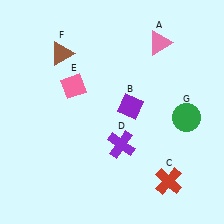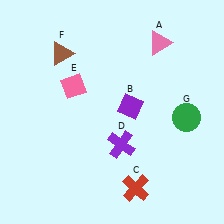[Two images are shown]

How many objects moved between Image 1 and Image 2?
1 object moved between the two images.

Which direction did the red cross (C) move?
The red cross (C) moved left.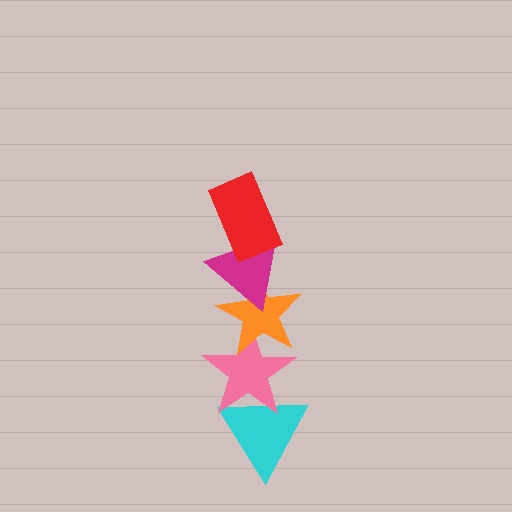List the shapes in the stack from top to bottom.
From top to bottom: the red rectangle, the magenta triangle, the orange star, the pink star, the cyan triangle.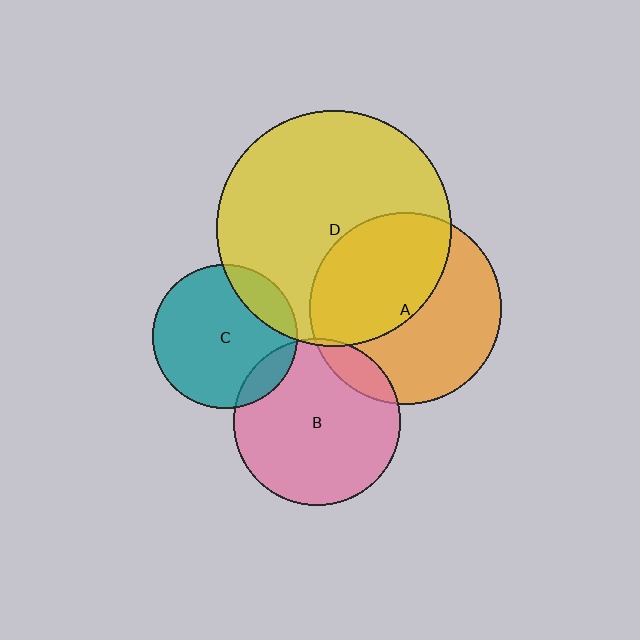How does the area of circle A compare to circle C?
Approximately 1.8 times.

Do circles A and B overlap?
Yes.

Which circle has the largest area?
Circle D (yellow).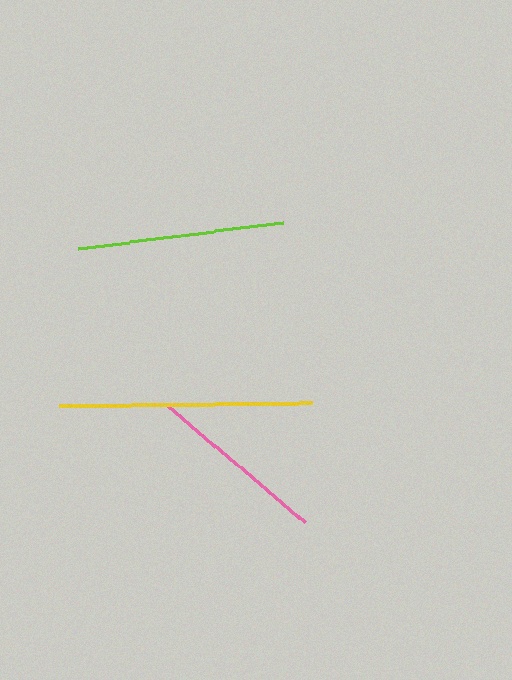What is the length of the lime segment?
The lime segment is approximately 206 pixels long.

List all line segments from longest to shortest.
From longest to shortest: yellow, lime, pink.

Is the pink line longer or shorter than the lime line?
The lime line is longer than the pink line.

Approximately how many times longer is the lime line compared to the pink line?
The lime line is approximately 1.1 times the length of the pink line.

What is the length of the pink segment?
The pink segment is approximately 181 pixels long.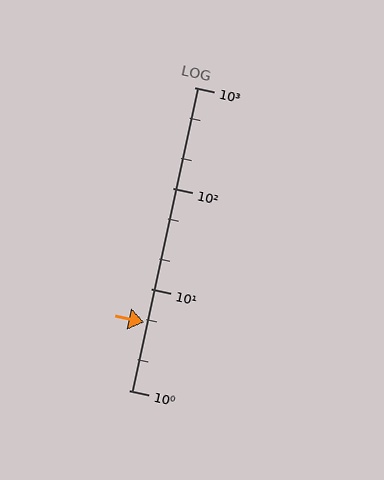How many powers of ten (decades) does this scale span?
The scale spans 3 decades, from 1 to 1000.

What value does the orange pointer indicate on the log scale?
The pointer indicates approximately 4.7.